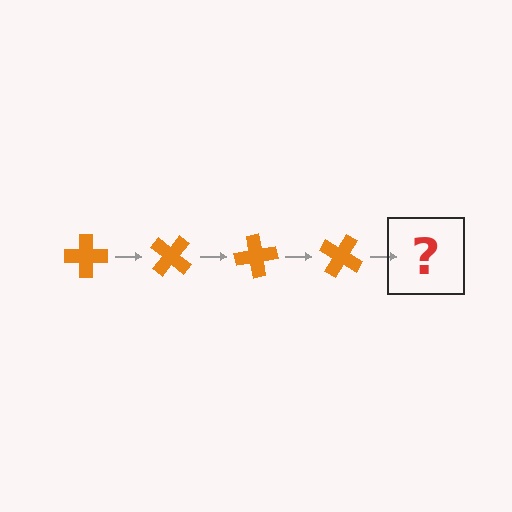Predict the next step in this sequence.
The next step is an orange cross rotated 160 degrees.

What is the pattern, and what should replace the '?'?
The pattern is that the cross rotates 40 degrees each step. The '?' should be an orange cross rotated 160 degrees.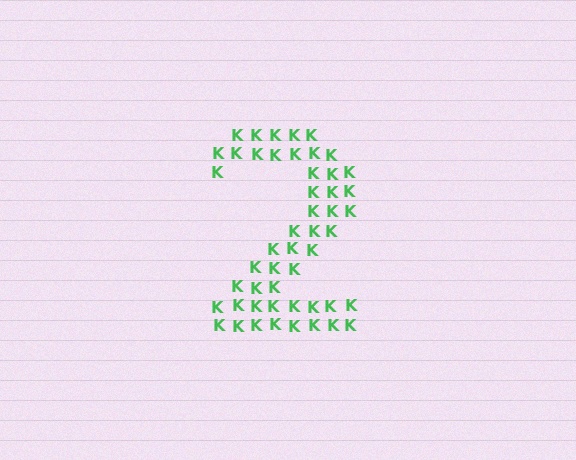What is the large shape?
The large shape is the digit 2.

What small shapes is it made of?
It is made of small letter K's.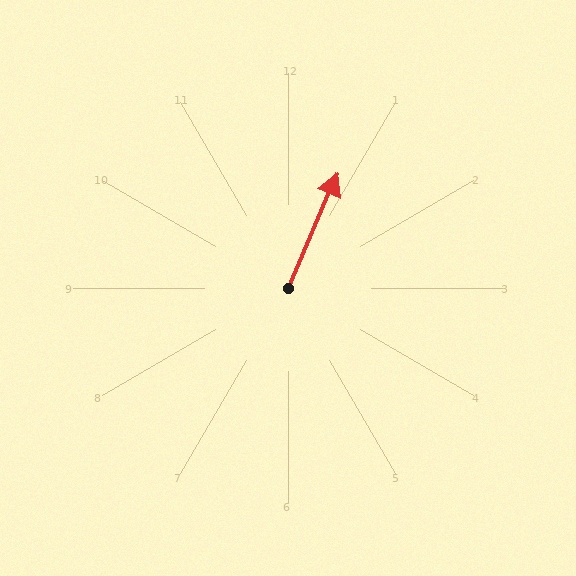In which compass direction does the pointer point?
Northeast.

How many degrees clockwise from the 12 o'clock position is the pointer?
Approximately 23 degrees.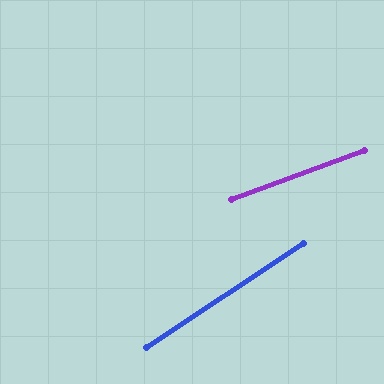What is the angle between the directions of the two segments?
Approximately 13 degrees.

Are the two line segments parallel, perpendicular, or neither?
Neither parallel nor perpendicular — they differ by about 13°.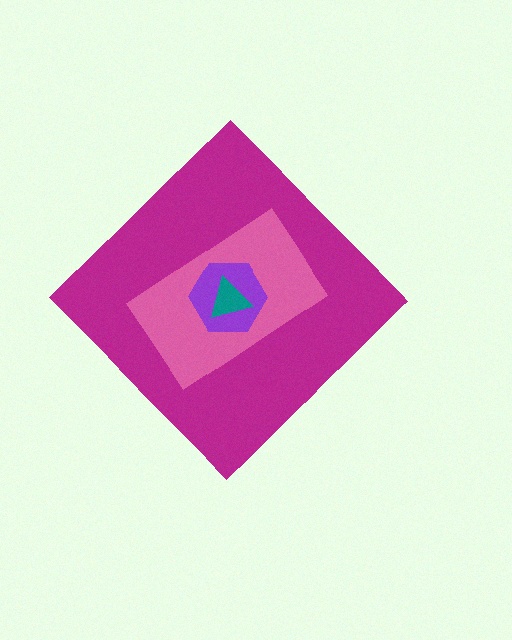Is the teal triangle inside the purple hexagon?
Yes.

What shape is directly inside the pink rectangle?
The purple hexagon.